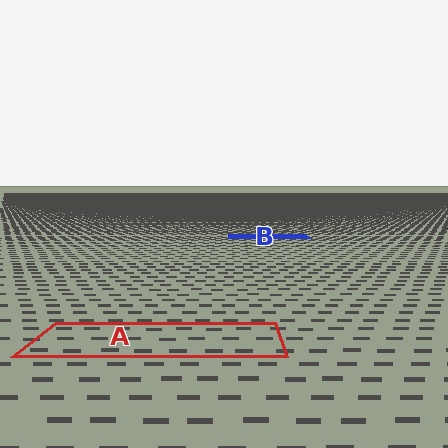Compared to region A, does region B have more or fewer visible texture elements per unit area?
Region B has more texture elements per unit area — they are packed more densely because it is farther away.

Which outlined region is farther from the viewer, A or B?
Region B is farther from the viewer — the texture elements inside it appear smaller and more densely packed.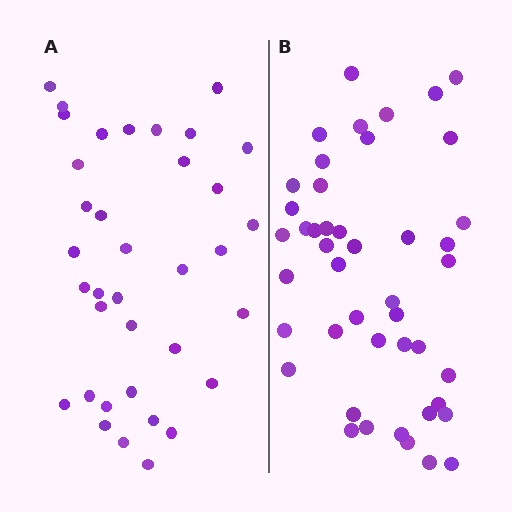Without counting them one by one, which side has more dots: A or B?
Region B (the right region) has more dots.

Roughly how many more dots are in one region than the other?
Region B has roughly 8 or so more dots than region A.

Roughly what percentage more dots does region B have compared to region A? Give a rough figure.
About 25% more.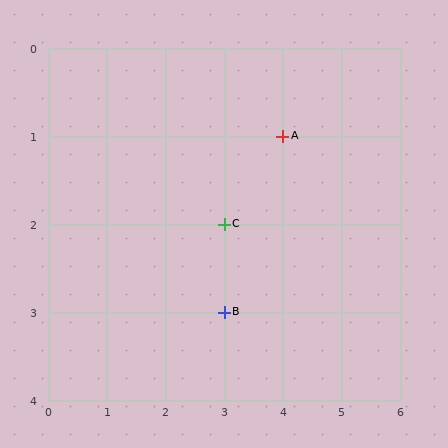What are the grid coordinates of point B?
Point B is at grid coordinates (3, 3).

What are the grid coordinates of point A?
Point A is at grid coordinates (4, 1).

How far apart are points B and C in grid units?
Points B and C are 1 row apart.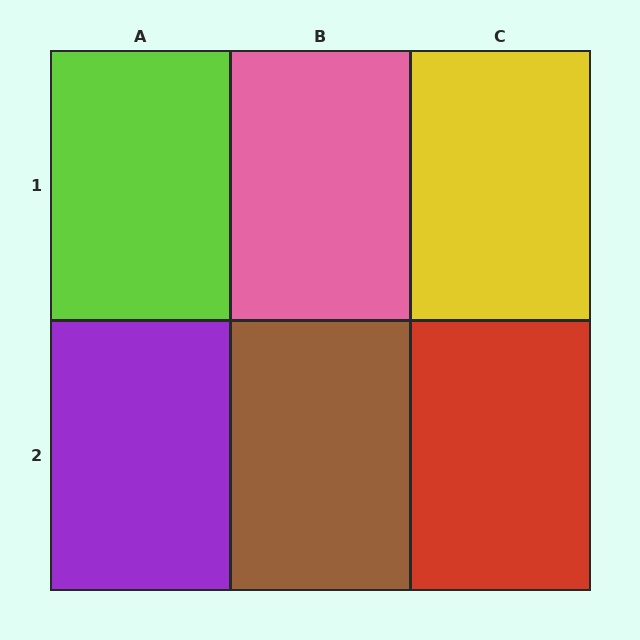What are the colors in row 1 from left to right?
Lime, pink, yellow.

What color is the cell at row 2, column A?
Purple.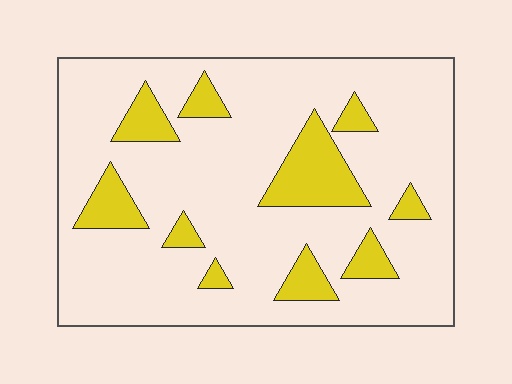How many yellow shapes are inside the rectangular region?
10.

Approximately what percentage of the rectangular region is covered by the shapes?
Approximately 20%.